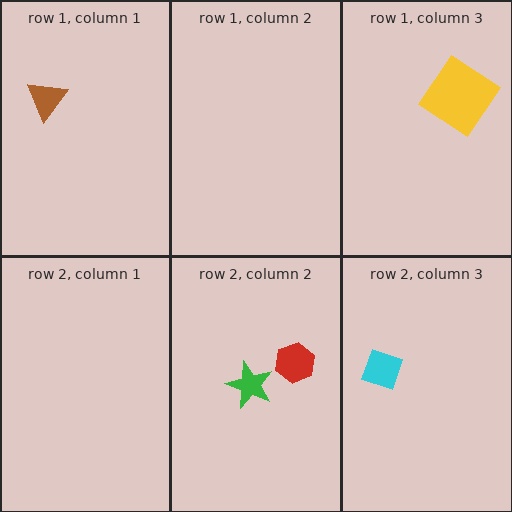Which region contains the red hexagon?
The row 2, column 2 region.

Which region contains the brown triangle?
The row 1, column 1 region.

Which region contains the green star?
The row 2, column 2 region.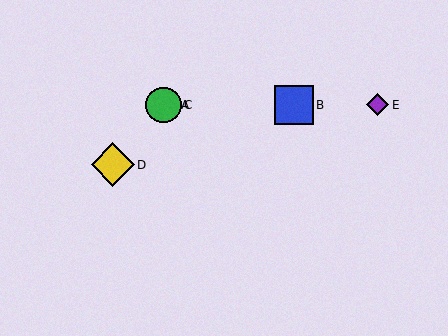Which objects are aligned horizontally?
Objects A, B, C, E are aligned horizontally.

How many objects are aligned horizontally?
4 objects (A, B, C, E) are aligned horizontally.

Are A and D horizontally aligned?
No, A is at y≈105 and D is at y≈165.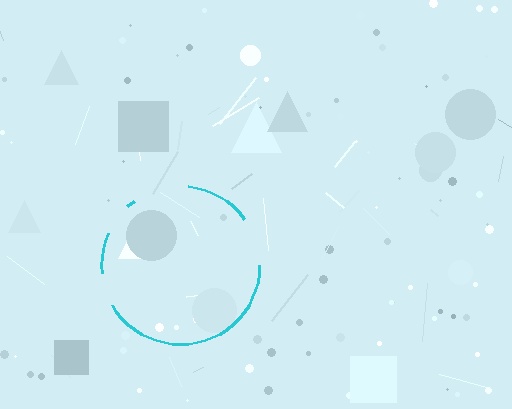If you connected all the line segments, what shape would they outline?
They would outline a circle.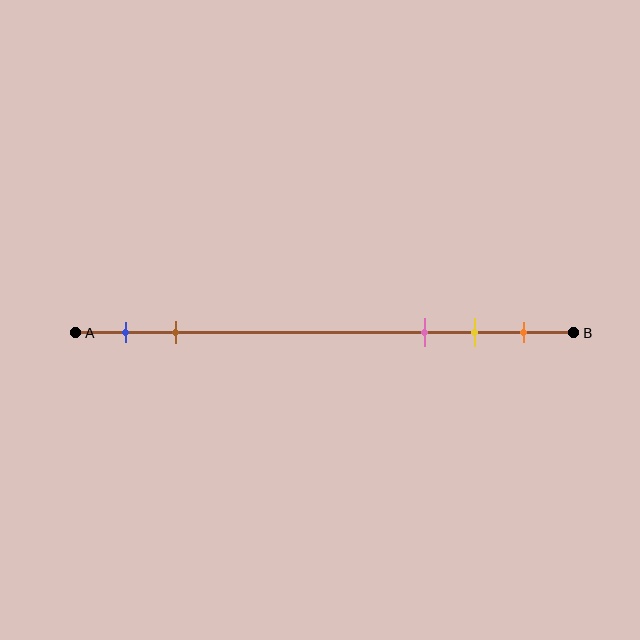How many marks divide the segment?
There are 5 marks dividing the segment.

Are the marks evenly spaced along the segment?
No, the marks are not evenly spaced.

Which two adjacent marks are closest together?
The yellow and orange marks are the closest adjacent pair.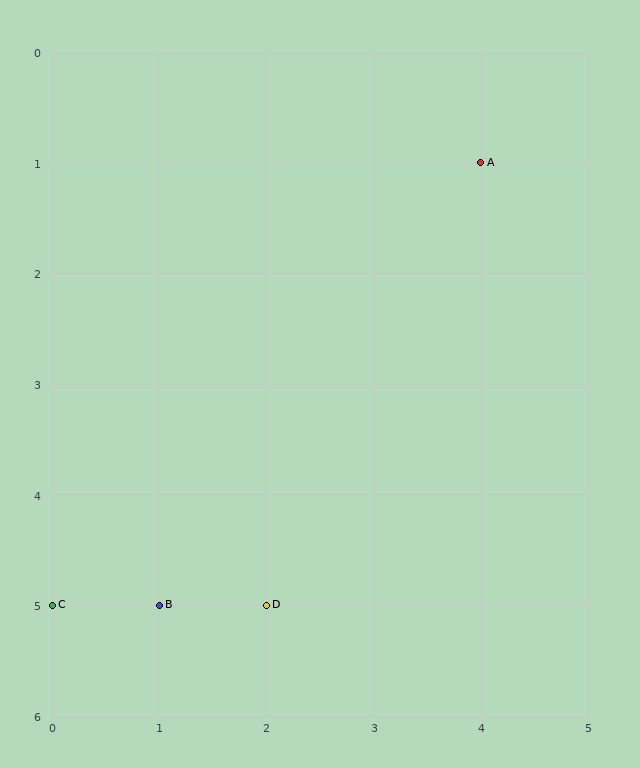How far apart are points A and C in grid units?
Points A and C are 4 columns and 4 rows apart (about 5.7 grid units diagonally).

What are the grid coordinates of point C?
Point C is at grid coordinates (0, 5).